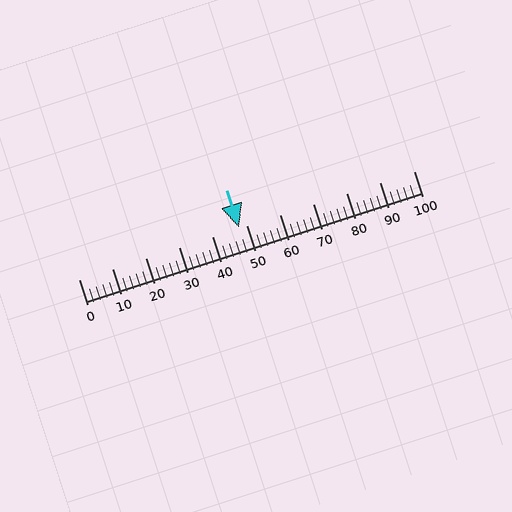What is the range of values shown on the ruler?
The ruler shows values from 0 to 100.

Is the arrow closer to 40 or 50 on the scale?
The arrow is closer to 50.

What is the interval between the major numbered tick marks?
The major tick marks are spaced 10 units apart.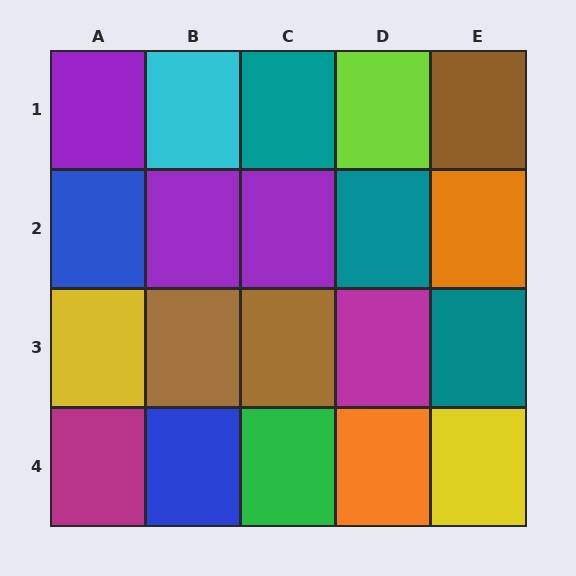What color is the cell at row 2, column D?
Teal.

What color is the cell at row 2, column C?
Purple.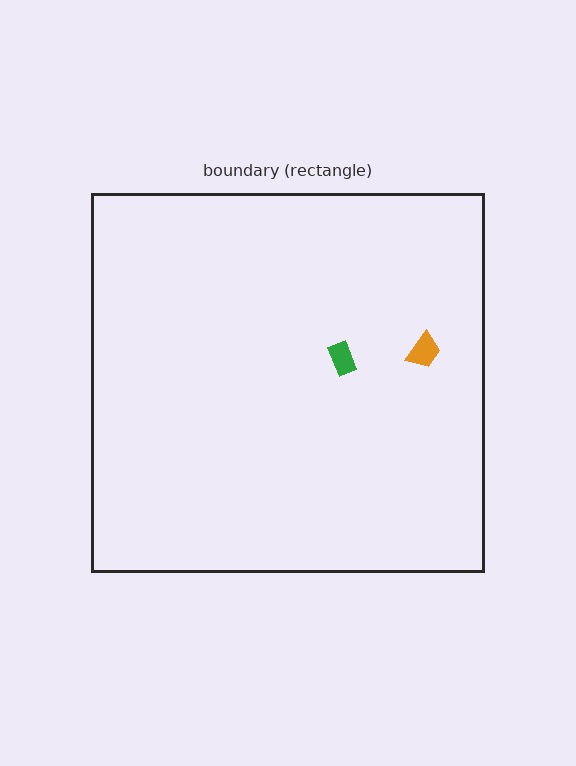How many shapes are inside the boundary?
2 inside, 0 outside.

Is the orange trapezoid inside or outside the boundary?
Inside.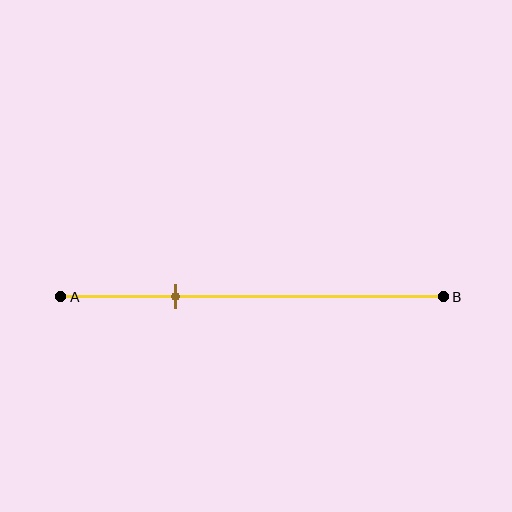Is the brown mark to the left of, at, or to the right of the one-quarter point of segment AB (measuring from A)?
The brown mark is to the right of the one-quarter point of segment AB.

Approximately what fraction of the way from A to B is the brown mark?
The brown mark is approximately 30% of the way from A to B.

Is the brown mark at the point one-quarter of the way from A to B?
No, the mark is at about 30% from A, not at the 25% one-quarter point.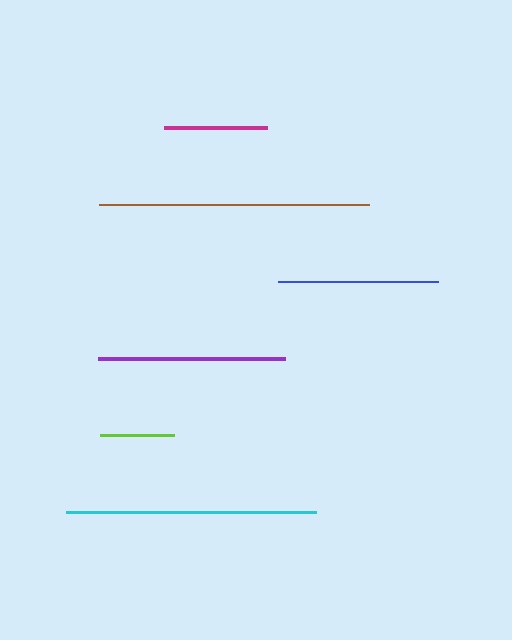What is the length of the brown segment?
The brown segment is approximately 270 pixels long.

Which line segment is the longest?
The brown line is the longest at approximately 270 pixels.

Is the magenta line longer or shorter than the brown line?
The brown line is longer than the magenta line.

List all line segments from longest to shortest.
From longest to shortest: brown, cyan, purple, blue, magenta, lime.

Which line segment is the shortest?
The lime line is the shortest at approximately 74 pixels.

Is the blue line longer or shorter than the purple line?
The purple line is longer than the blue line.